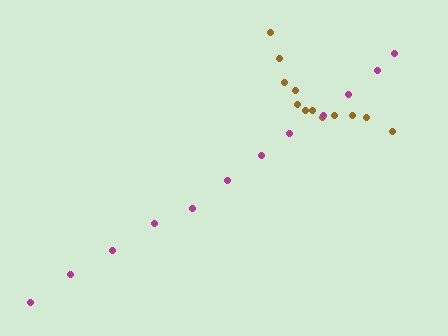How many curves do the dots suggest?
There are 2 distinct paths.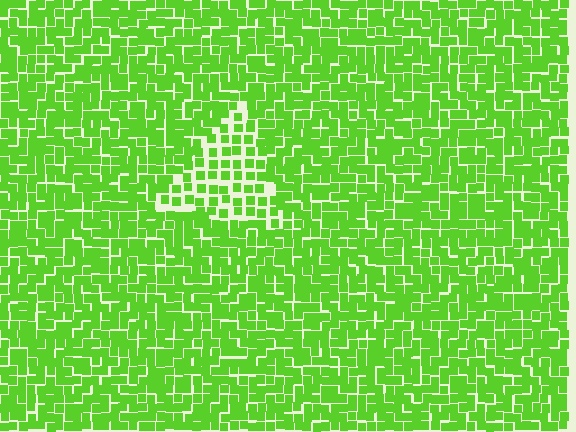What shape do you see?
I see a triangle.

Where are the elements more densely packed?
The elements are more densely packed outside the triangle boundary.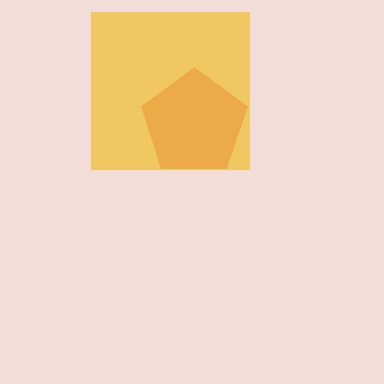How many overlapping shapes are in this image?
There are 2 overlapping shapes in the image.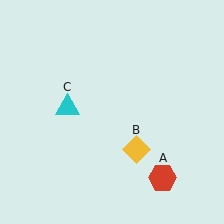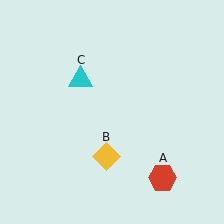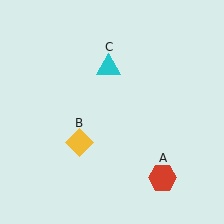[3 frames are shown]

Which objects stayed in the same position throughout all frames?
Red hexagon (object A) remained stationary.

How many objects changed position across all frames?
2 objects changed position: yellow diamond (object B), cyan triangle (object C).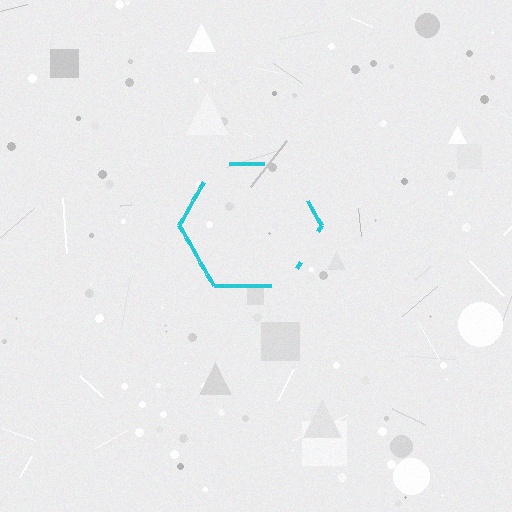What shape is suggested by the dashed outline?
The dashed outline suggests a hexagon.